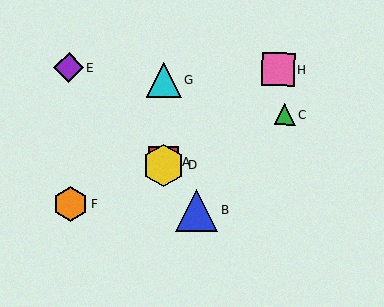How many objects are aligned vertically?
3 objects (A, D, G) are aligned vertically.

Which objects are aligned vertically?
Objects A, D, G are aligned vertically.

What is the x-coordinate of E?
Object E is at x≈69.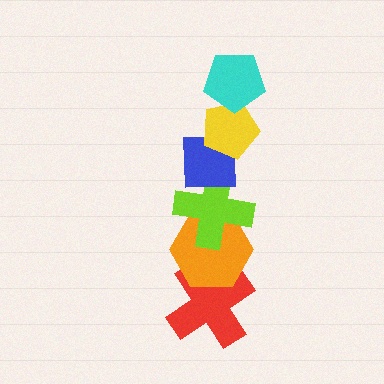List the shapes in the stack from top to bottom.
From top to bottom: the cyan pentagon, the yellow pentagon, the blue square, the lime cross, the orange hexagon, the red cross.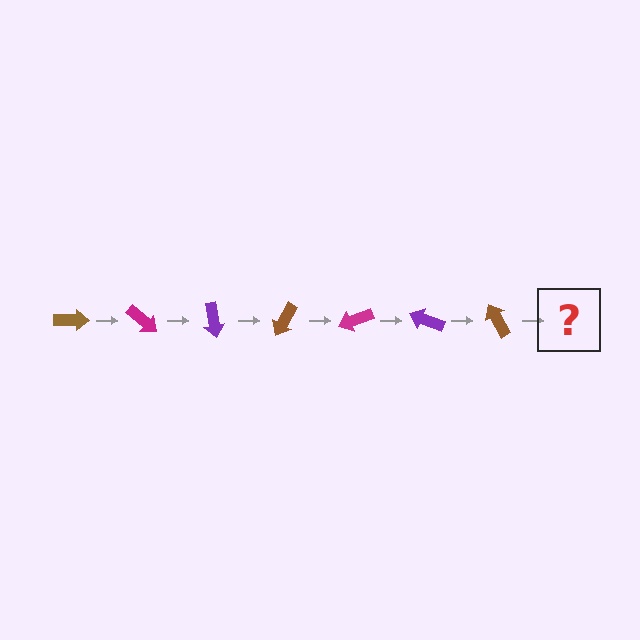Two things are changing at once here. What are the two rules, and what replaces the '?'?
The two rules are that it rotates 40 degrees each step and the color cycles through brown, magenta, and purple. The '?' should be a magenta arrow, rotated 280 degrees from the start.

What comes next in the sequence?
The next element should be a magenta arrow, rotated 280 degrees from the start.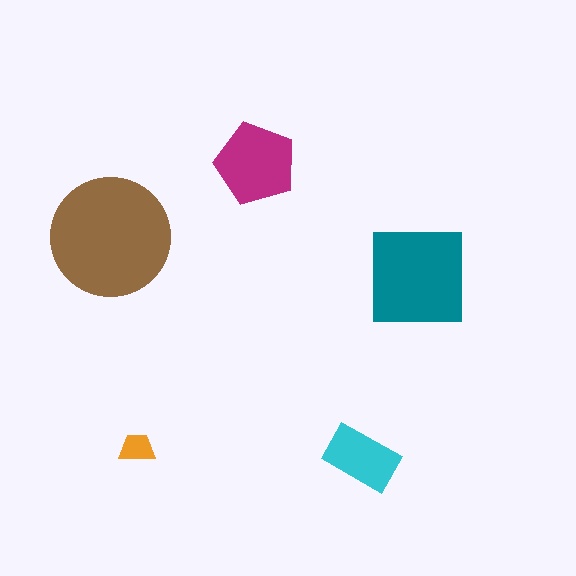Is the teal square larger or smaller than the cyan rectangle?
Larger.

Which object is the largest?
The brown circle.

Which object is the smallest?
The orange trapezoid.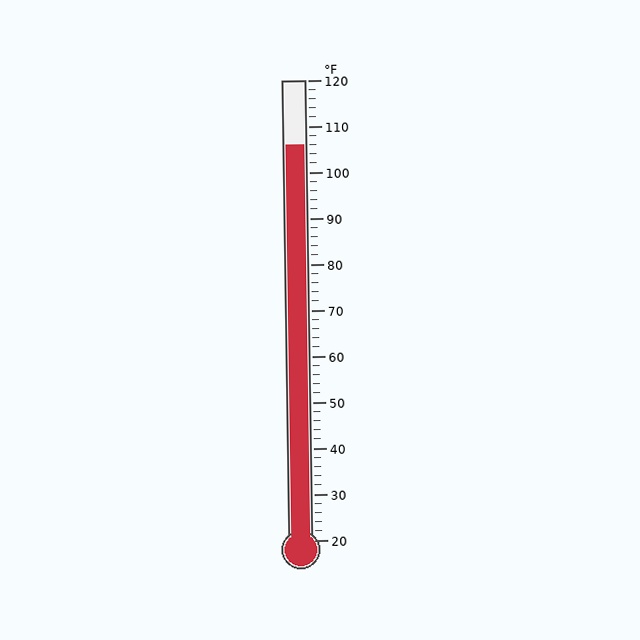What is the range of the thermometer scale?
The thermometer scale ranges from 20°F to 120°F.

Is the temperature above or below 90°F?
The temperature is above 90°F.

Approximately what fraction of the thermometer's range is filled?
The thermometer is filled to approximately 85% of its range.